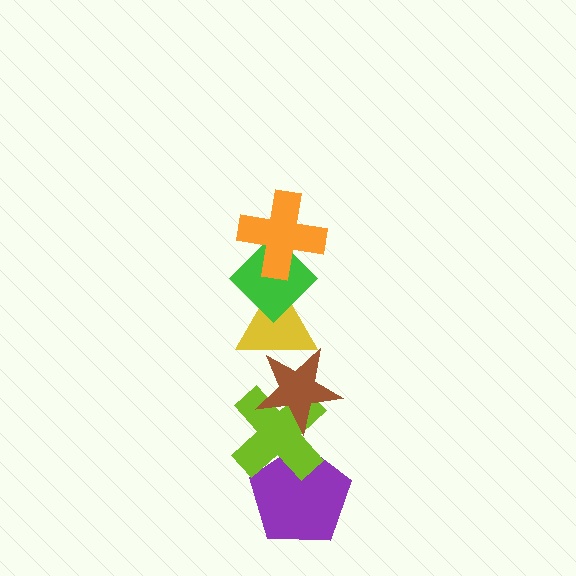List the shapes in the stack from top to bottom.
From top to bottom: the orange cross, the green diamond, the yellow triangle, the brown star, the lime cross, the purple pentagon.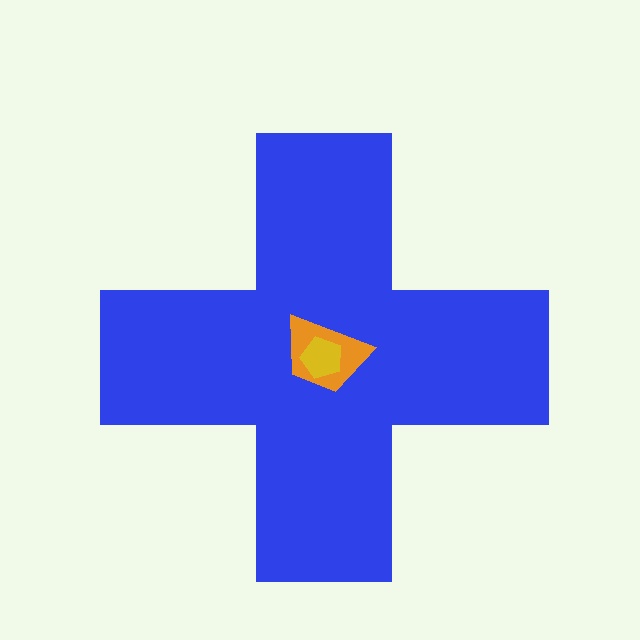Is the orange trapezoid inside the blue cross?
Yes.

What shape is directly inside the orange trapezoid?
The yellow pentagon.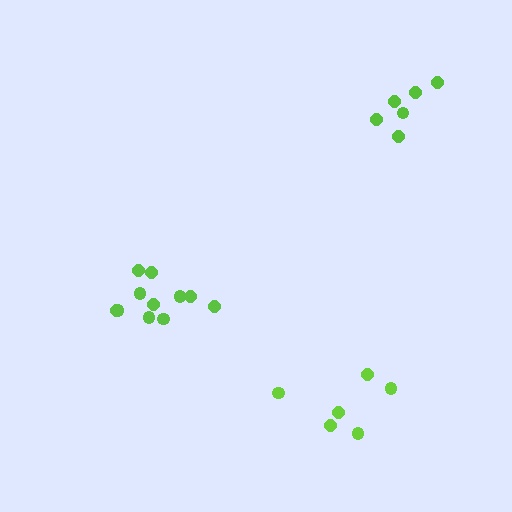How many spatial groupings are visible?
There are 3 spatial groupings.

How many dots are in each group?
Group 1: 6 dots, Group 2: 11 dots, Group 3: 6 dots (23 total).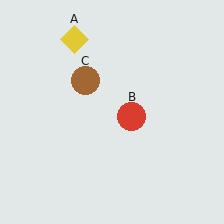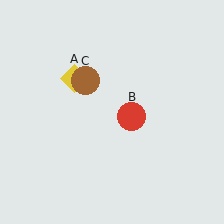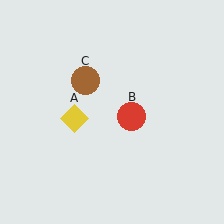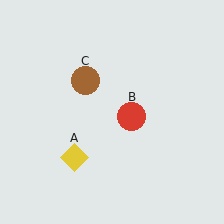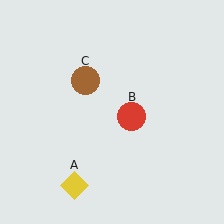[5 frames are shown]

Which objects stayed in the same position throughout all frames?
Red circle (object B) and brown circle (object C) remained stationary.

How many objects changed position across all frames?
1 object changed position: yellow diamond (object A).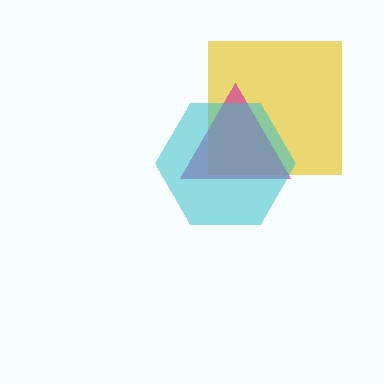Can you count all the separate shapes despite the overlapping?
Yes, there are 3 separate shapes.